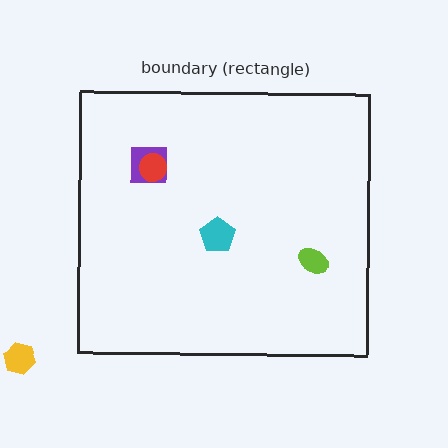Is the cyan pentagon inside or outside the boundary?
Inside.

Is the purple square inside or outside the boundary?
Inside.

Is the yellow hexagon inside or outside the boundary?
Outside.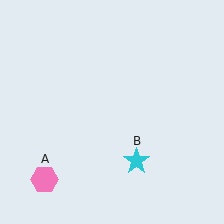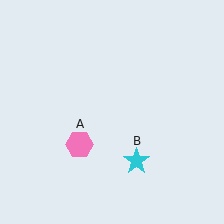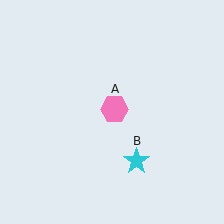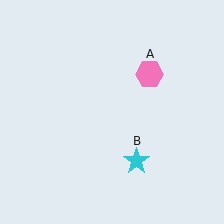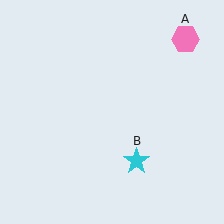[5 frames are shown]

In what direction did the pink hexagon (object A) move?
The pink hexagon (object A) moved up and to the right.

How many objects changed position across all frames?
1 object changed position: pink hexagon (object A).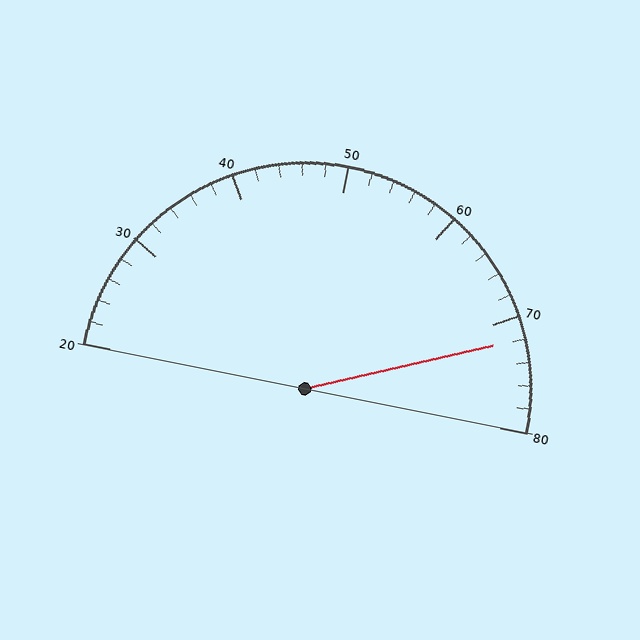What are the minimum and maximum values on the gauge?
The gauge ranges from 20 to 80.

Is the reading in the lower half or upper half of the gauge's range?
The reading is in the upper half of the range (20 to 80).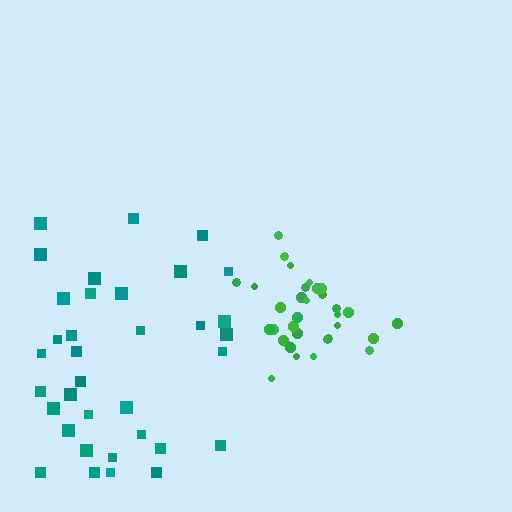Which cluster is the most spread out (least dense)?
Teal.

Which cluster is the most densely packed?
Green.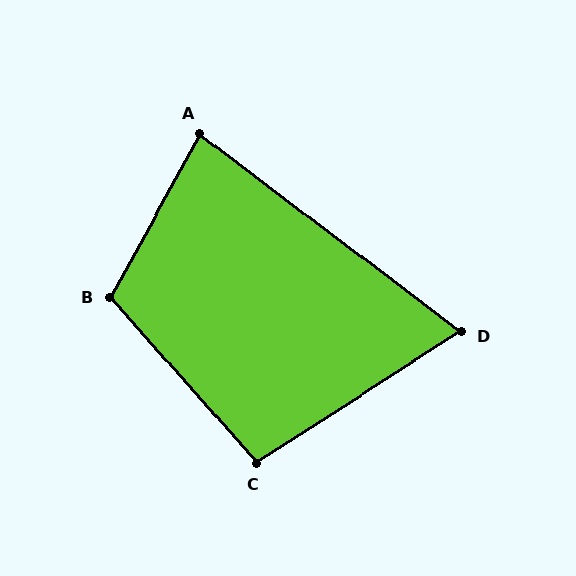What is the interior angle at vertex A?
Approximately 82 degrees (acute).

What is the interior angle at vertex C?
Approximately 98 degrees (obtuse).